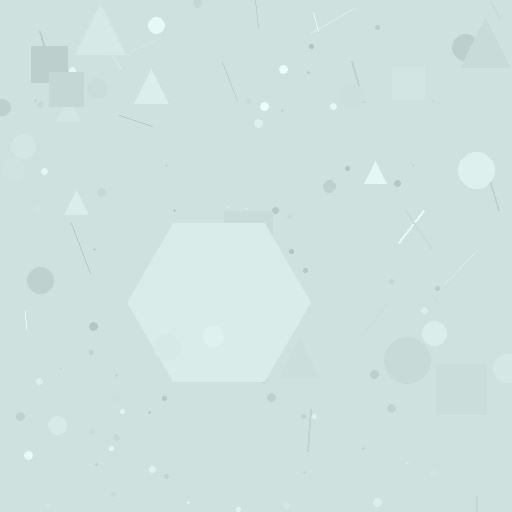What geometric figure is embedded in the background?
A hexagon is embedded in the background.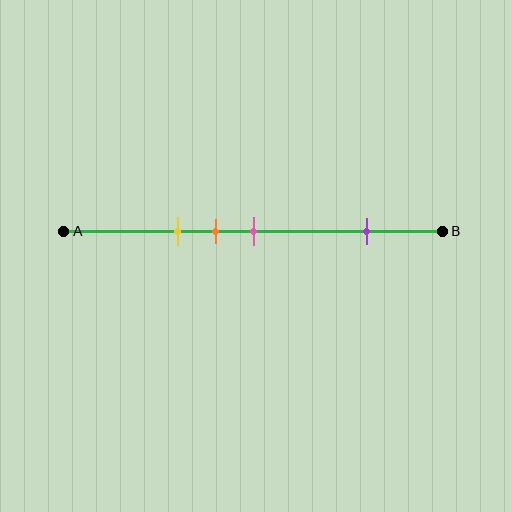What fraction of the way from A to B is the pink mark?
The pink mark is approximately 50% (0.5) of the way from A to B.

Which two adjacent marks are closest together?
The orange and pink marks are the closest adjacent pair.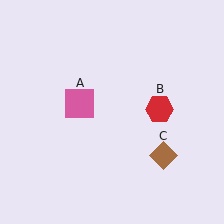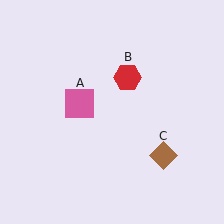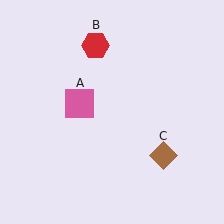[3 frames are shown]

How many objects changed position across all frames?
1 object changed position: red hexagon (object B).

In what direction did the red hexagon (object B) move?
The red hexagon (object B) moved up and to the left.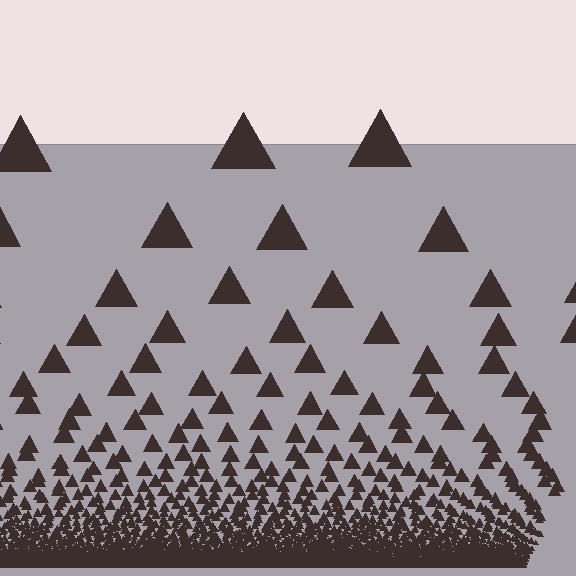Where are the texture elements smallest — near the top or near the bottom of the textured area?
Near the bottom.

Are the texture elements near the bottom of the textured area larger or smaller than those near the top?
Smaller. The gradient is inverted — elements near the bottom are smaller and denser.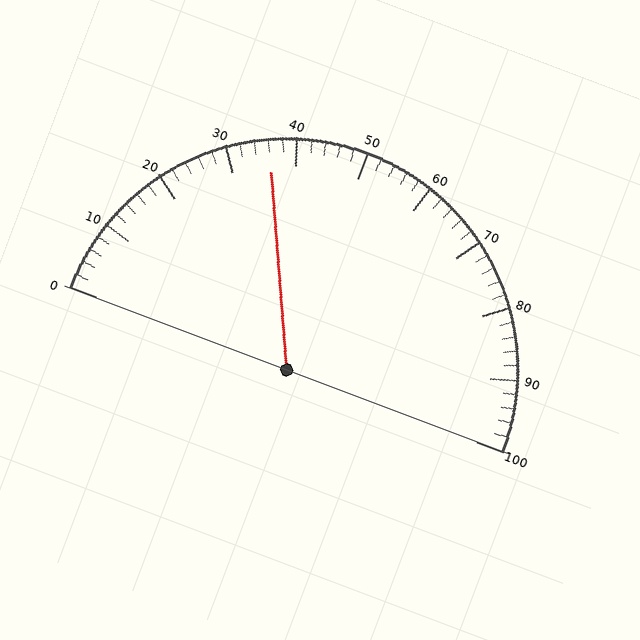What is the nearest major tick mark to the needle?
The nearest major tick mark is 40.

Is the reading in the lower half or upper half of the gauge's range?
The reading is in the lower half of the range (0 to 100).